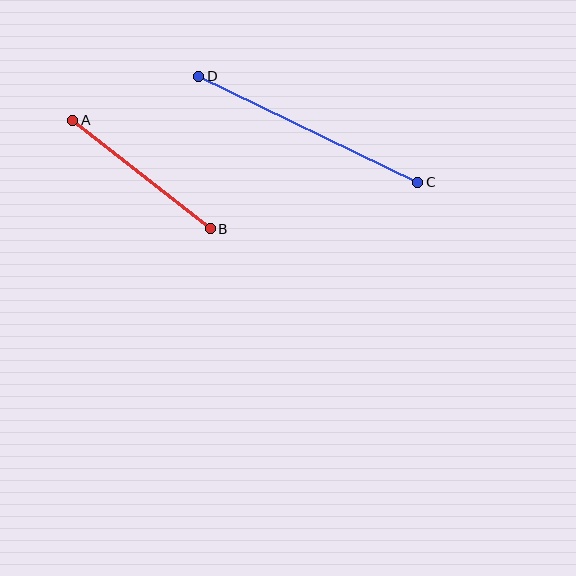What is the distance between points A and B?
The distance is approximately 175 pixels.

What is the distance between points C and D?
The distance is approximately 243 pixels.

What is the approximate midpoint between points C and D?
The midpoint is at approximately (308, 129) pixels.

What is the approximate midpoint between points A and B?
The midpoint is at approximately (142, 175) pixels.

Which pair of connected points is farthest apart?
Points C and D are farthest apart.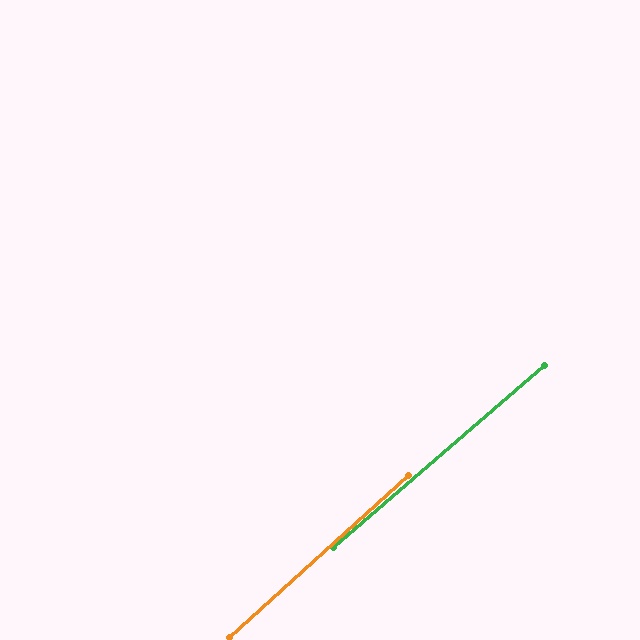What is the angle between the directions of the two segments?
Approximately 1 degree.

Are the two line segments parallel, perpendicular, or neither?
Parallel — their directions differ by only 1.3°.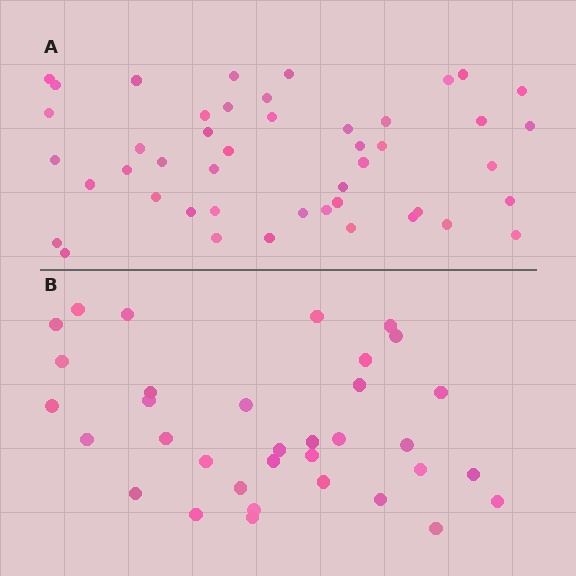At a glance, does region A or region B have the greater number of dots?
Region A (the top region) has more dots.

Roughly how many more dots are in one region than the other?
Region A has roughly 12 or so more dots than region B.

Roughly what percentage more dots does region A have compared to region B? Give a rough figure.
About 35% more.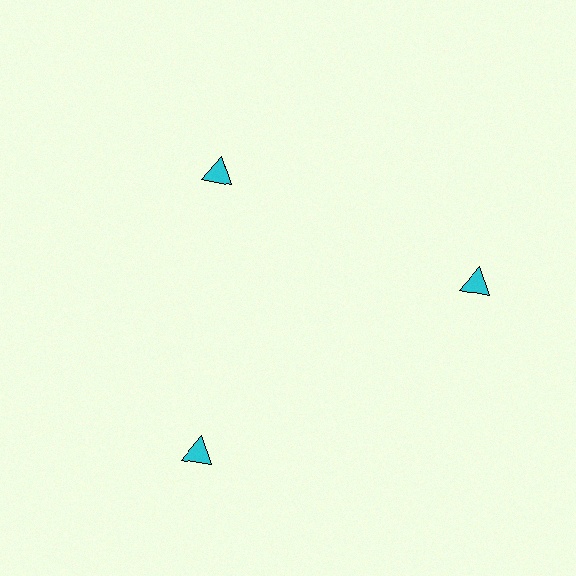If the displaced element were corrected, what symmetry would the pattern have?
It would have 3-fold rotational symmetry — the pattern would map onto itself every 120 degrees.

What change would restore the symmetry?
The symmetry would be restored by moving it outward, back onto the ring so that all 3 triangles sit at equal angles and equal distance from the center.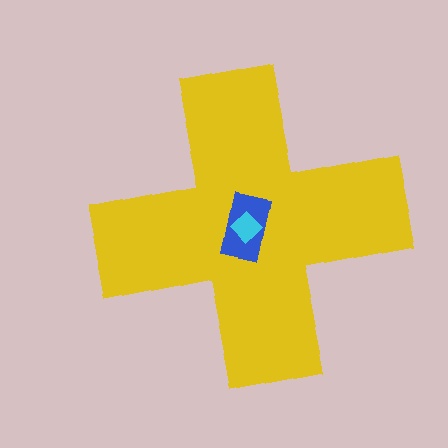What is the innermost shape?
The cyan diamond.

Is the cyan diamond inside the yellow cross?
Yes.